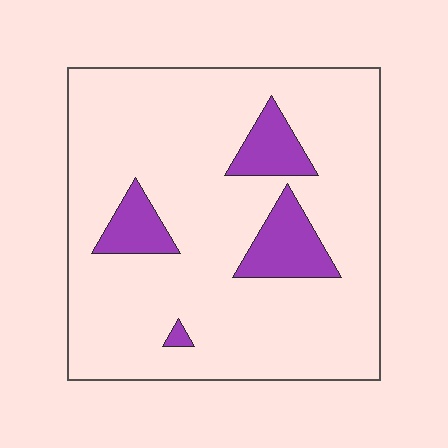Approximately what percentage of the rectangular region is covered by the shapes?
Approximately 15%.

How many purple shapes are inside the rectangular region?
4.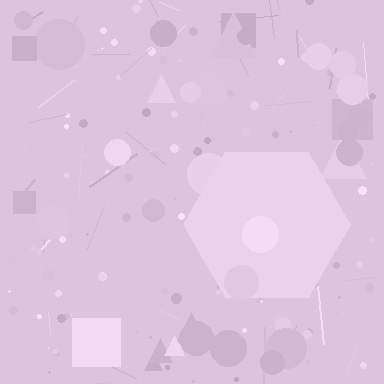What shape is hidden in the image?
A hexagon is hidden in the image.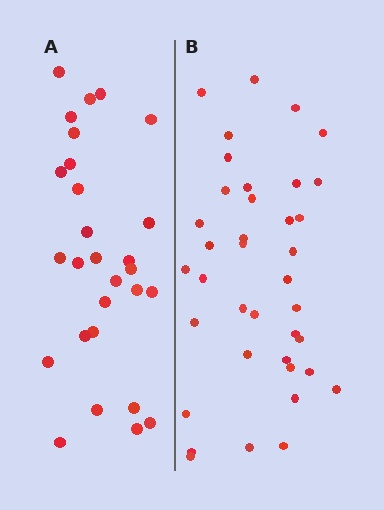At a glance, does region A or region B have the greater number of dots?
Region B (the right region) has more dots.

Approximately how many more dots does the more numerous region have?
Region B has roughly 10 or so more dots than region A.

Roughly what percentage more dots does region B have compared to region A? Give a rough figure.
About 35% more.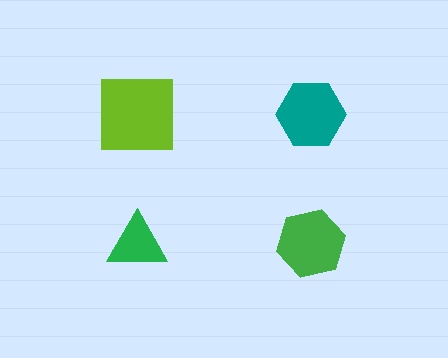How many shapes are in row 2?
2 shapes.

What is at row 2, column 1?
A green triangle.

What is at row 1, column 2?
A teal hexagon.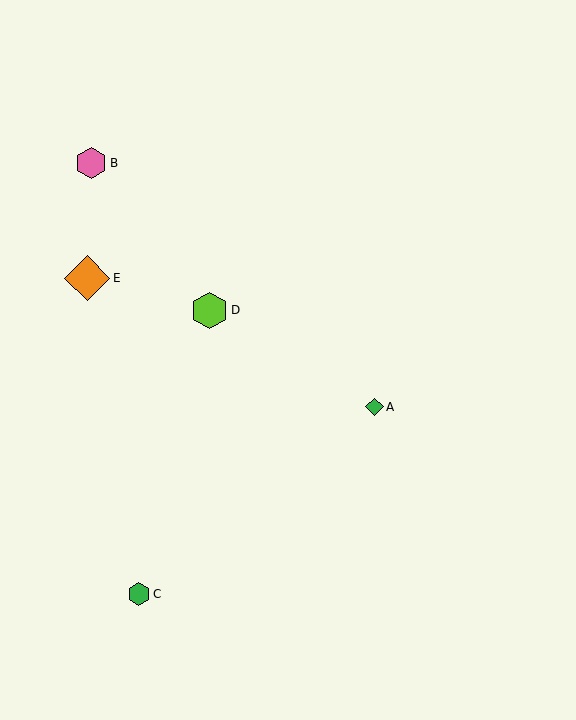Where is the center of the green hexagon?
The center of the green hexagon is at (139, 594).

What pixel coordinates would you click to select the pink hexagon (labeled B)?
Click at (91, 163) to select the pink hexagon B.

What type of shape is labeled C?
Shape C is a green hexagon.